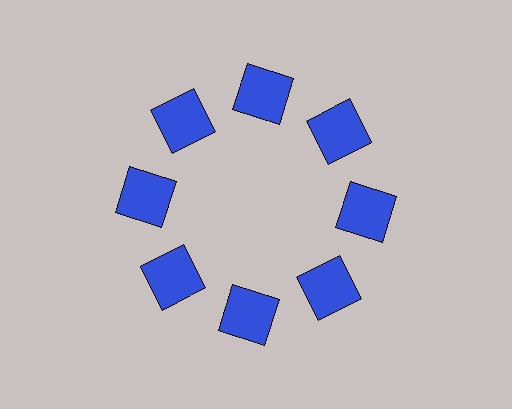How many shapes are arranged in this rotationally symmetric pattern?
There are 8 shapes, arranged in 8 groups of 1.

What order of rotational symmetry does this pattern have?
This pattern has 8-fold rotational symmetry.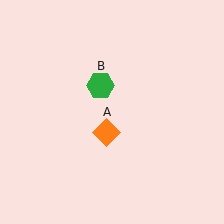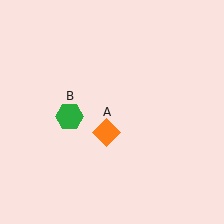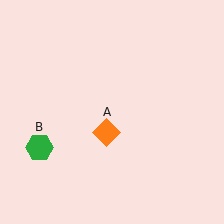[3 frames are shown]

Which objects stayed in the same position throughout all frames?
Orange diamond (object A) remained stationary.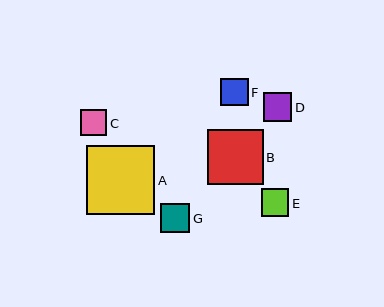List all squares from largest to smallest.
From largest to smallest: A, B, G, D, E, F, C.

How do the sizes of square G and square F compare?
Square G and square F are approximately the same size.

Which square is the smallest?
Square C is the smallest with a size of approximately 26 pixels.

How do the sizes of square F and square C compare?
Square F and square C are approximately the same size.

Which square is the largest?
Square A is the largest with a size of approximately 68 pixels.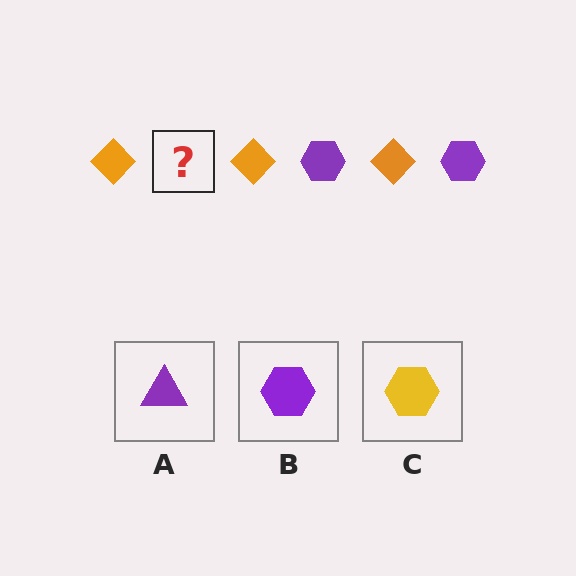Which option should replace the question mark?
Option B.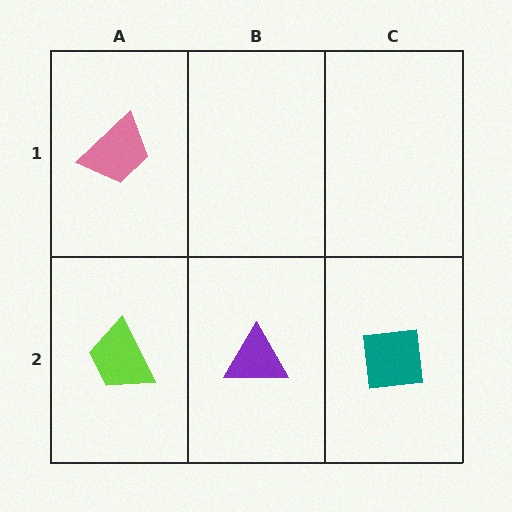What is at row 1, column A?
A pink trapezoid.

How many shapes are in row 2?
3 shapes.